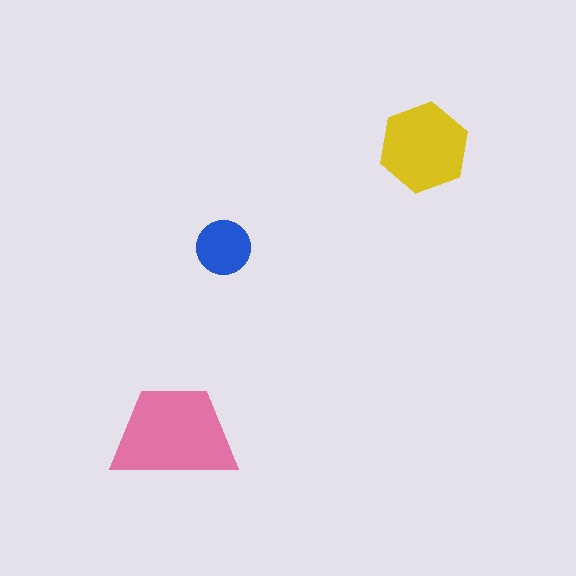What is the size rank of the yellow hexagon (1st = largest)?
2nd.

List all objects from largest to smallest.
The pink trapezoid, the yellow hexagon, the blue circle.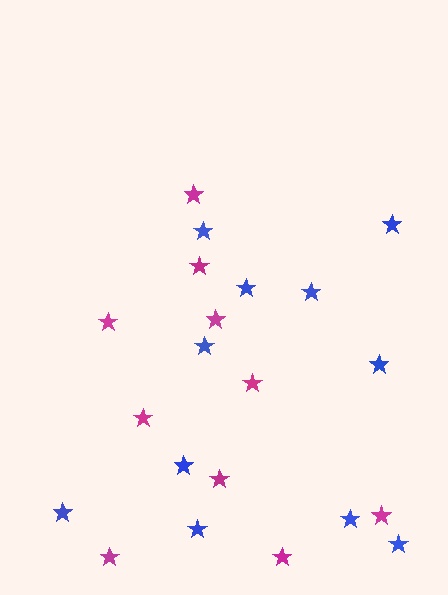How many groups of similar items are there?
There are 2 groups: one group of blue stars (11) and one group of magenta stars (10).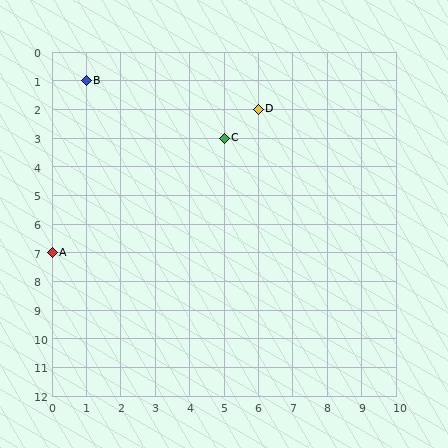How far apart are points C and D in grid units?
Points C and D are 1 column and 1 row apart (about 1.4 grid units diagonally).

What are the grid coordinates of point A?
Point A is at grid coordinates (0, 7).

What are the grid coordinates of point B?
Point B is at grid coordinates (1, 1).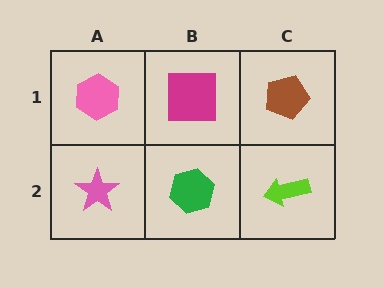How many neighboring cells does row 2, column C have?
2.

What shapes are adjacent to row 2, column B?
A magenta square (row 1, column B), a pink star (row 2, column A), a lime arrow (row 2, column C).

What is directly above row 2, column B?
A magenta square.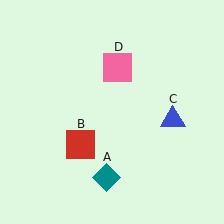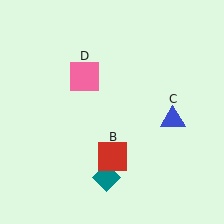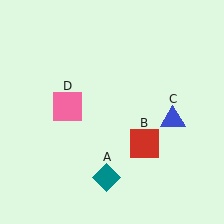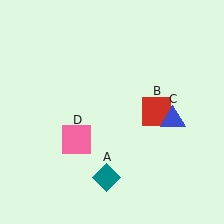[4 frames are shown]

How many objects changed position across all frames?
2 objects changed position: red square (object B), pink square (object D).